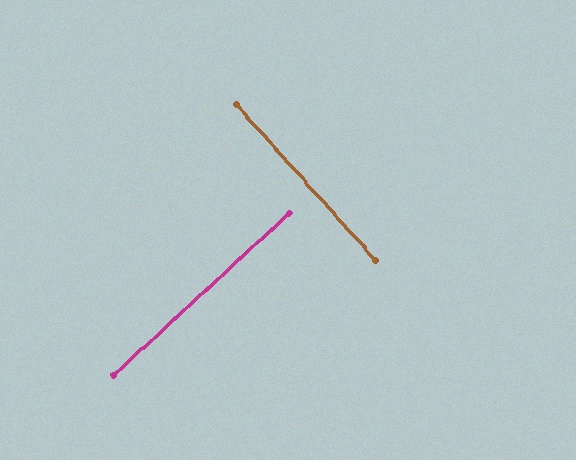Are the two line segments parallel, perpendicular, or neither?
Perpendicular — they meet at approximately 89°.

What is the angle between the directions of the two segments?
Approximately 89 degrees.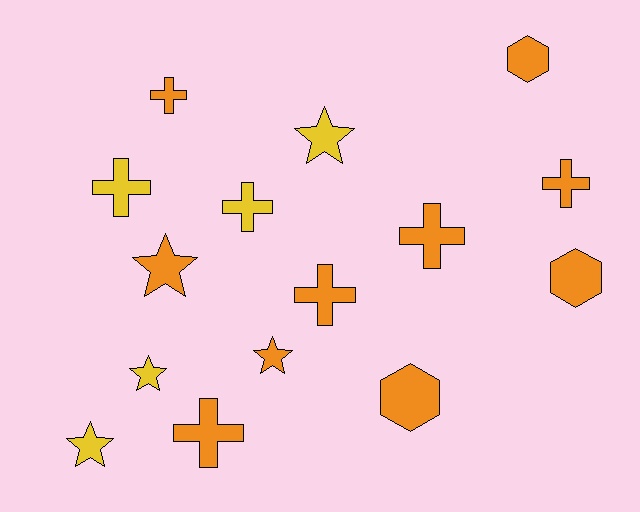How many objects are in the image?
There are 15 objects.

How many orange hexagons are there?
There are 3 orange hexagons.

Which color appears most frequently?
Orange, with 10 objects.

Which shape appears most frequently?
Cross, with 7 objects.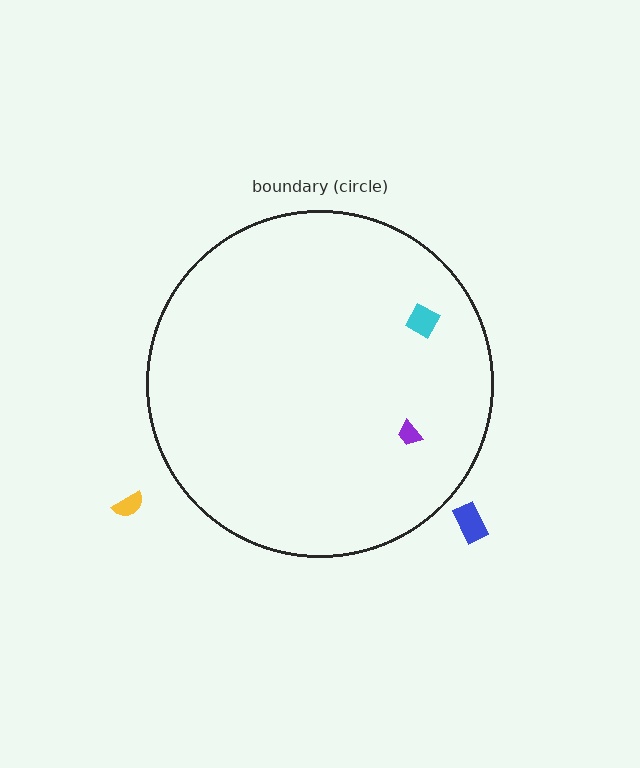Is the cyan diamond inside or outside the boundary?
Inside.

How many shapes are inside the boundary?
2 inside, 2 outside.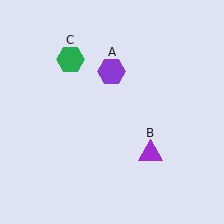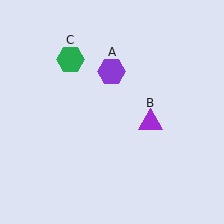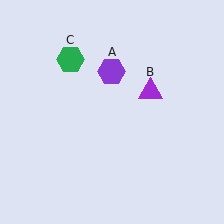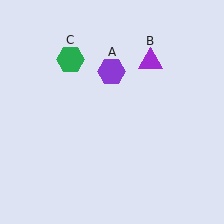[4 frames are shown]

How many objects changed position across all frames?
1 object changed position: purple triangle (object B).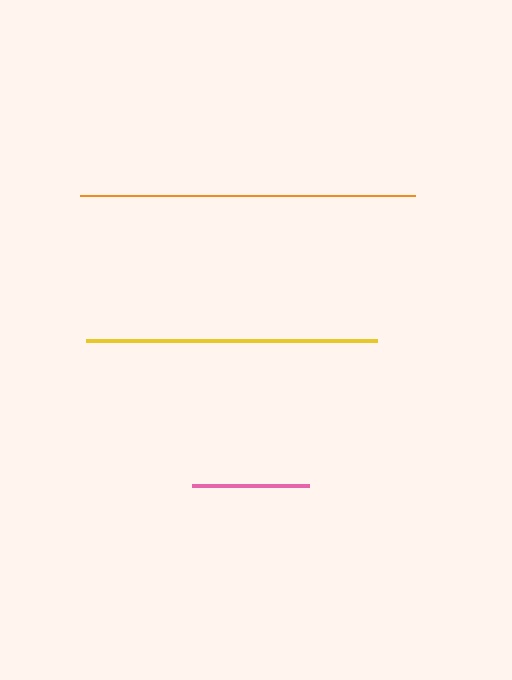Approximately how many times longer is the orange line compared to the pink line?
The orange line is approximately 2.9 times the length of the pink line.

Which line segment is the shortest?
The pink line is the shortest at approximately 117 pixels.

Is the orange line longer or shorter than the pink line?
The orange line is longer than the pink line.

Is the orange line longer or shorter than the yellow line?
The orange line is longer than the yellow line.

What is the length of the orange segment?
The orange segment is approximately 334 pixels long.